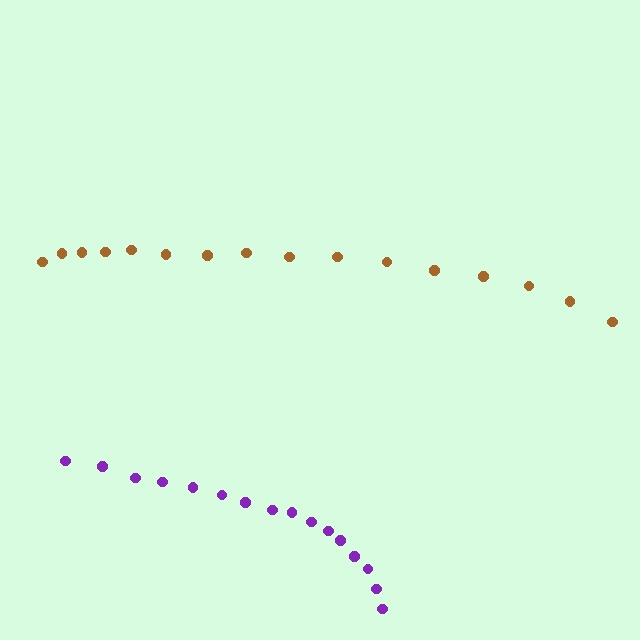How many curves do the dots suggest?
There are 2 distinct paths.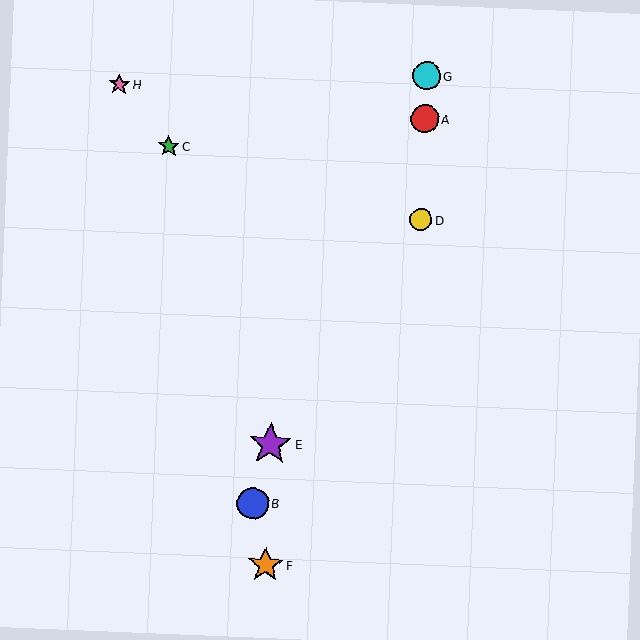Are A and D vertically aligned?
Yes, both are at x≈425.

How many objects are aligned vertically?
3 objects (A, D, G) are aligned vertically.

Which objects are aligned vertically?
Objects A, D, G are aligned vertically.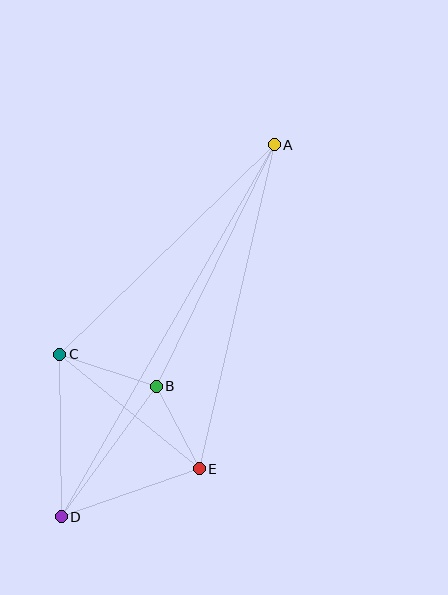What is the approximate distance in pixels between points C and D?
The distance between C and D is approximately 162 pixels.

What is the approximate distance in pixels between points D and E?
The distance between D and E is approximately 146 pixels.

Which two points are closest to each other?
Points B and E are closest to each other.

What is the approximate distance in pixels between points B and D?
The distance between B and D is approximately 161 pixels.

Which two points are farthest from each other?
Points A and D are farthest from each other.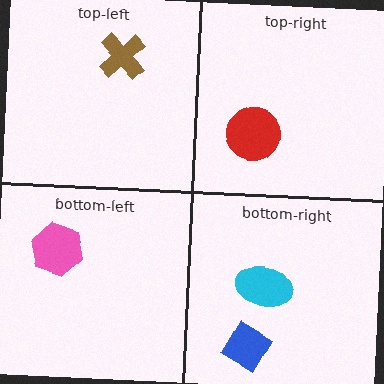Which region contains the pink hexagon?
The bottom-left region.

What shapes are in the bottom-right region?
The cyan ellipse, the blue diamond.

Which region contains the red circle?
The top-right region.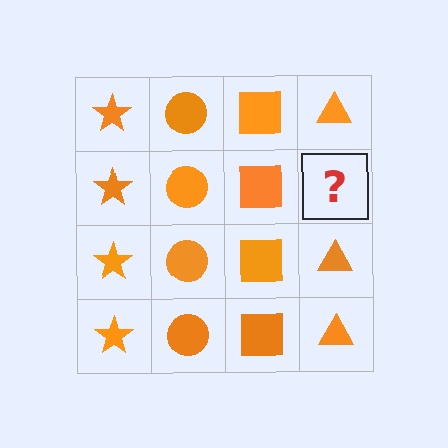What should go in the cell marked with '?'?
The missing cell should contain an orange triangle.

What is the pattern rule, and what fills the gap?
The rule is that each column has a consistent shape. The gap should be filled with an orange triangle.